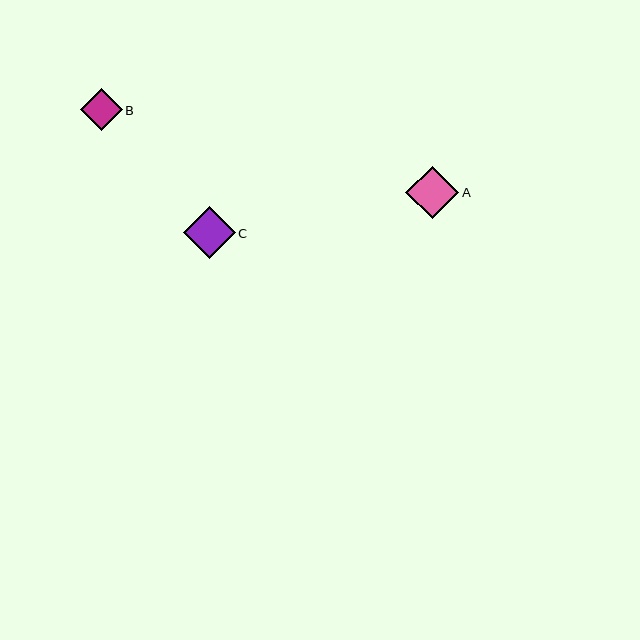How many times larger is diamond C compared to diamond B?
Diamond C is approximately 1.2 times the size of diamond B.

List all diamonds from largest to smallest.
From largest to smallest: A, C, B.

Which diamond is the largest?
Diamond A is the largest with a size of approximately 53 pixels.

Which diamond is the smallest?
Diamond B is the smallest with a size of approximately 42 pixels.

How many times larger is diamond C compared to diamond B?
Diamond C is approximately 1.2 times the size of diamond B.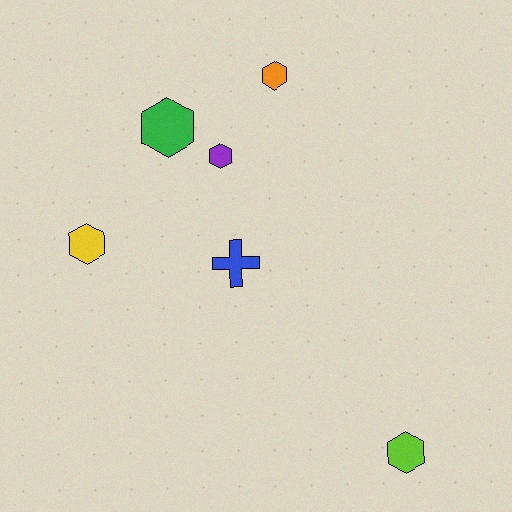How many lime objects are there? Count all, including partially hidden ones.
There is 1 lime object.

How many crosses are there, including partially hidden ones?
There is 1 cross.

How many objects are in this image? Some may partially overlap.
There are 6 objects.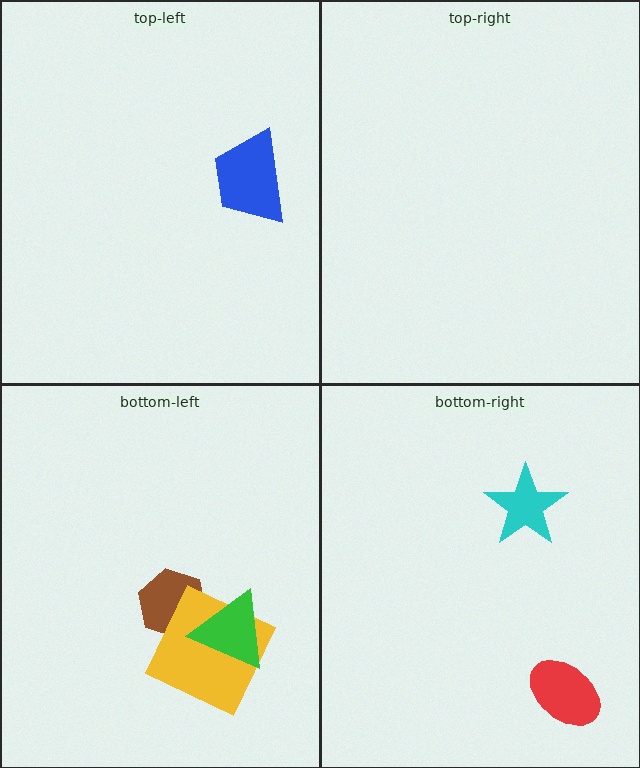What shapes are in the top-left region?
The blue trapezoid.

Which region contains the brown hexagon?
The bottom-left region.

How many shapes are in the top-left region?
1.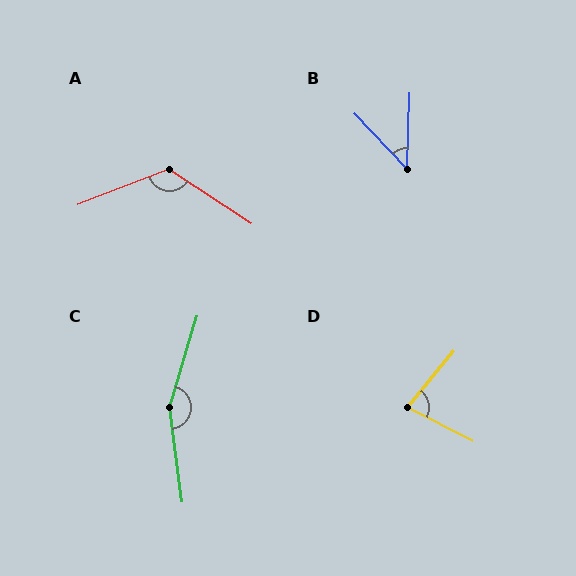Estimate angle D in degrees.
Approximately 78 degrees.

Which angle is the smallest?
B, at approximately 46 degrees.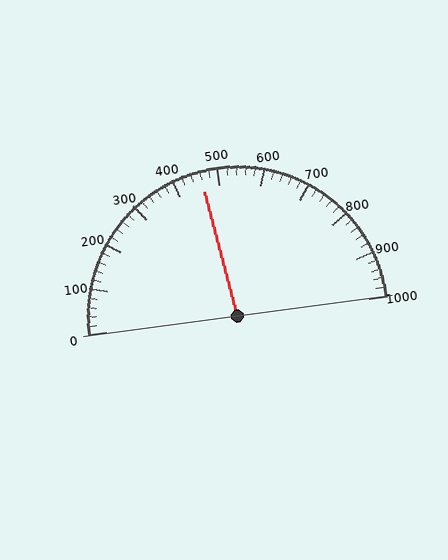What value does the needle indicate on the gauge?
The needle indicates approximately 460.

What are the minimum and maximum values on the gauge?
The gauge ranges from 0 to 1000.